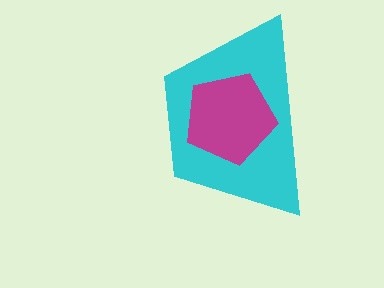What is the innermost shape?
The magenta pentagon.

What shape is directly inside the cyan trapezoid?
The magenta pentagon.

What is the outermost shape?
The cyan trapezoid.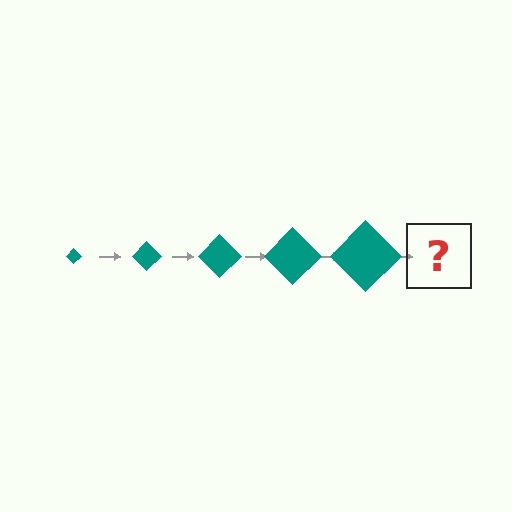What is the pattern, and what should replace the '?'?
The pattern is that the diamond gets progressively larger each step. The '?' should be a teal diamond, larger than the previous one.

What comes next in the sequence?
The next element should be a teal diamond, larger than the previous one.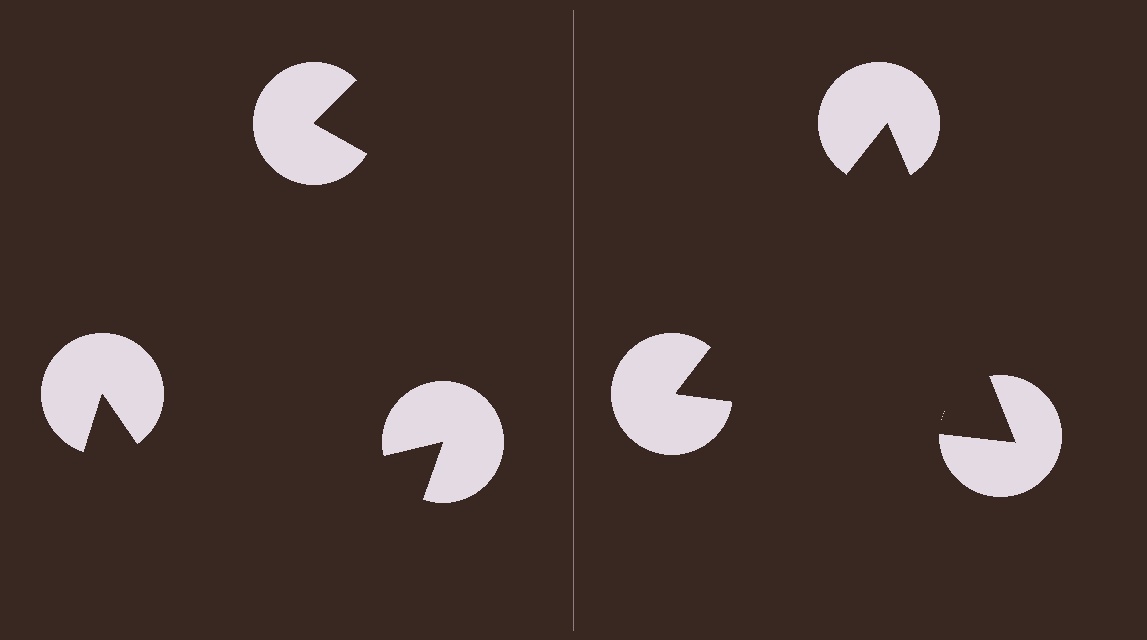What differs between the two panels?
The pac-man discs are positioned identically on both sides; only the wedge orientations differ. On the right they align to a triangle; on the left they are misaligned.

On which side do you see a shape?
An illusory triangle appears on the right side. On the left side the wedge cuts are rotated, so no coherent shape forms.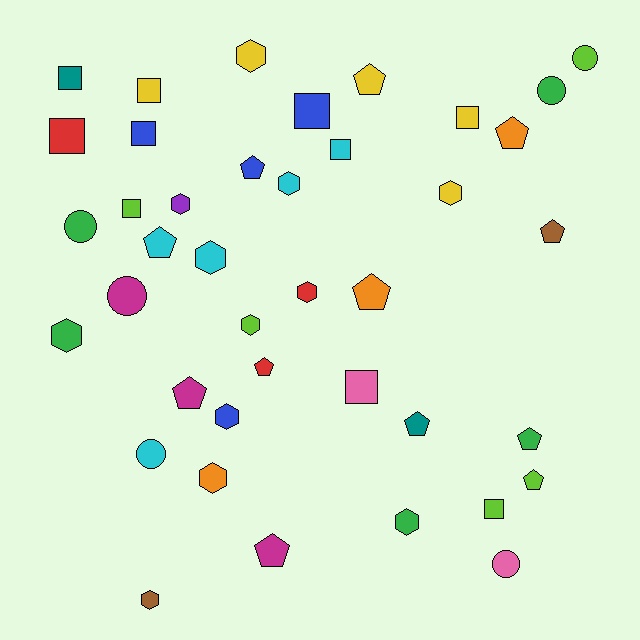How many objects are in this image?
There are 40 objects.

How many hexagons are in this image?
There are 12 hexagons.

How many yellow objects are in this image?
There are 5 yellow objects.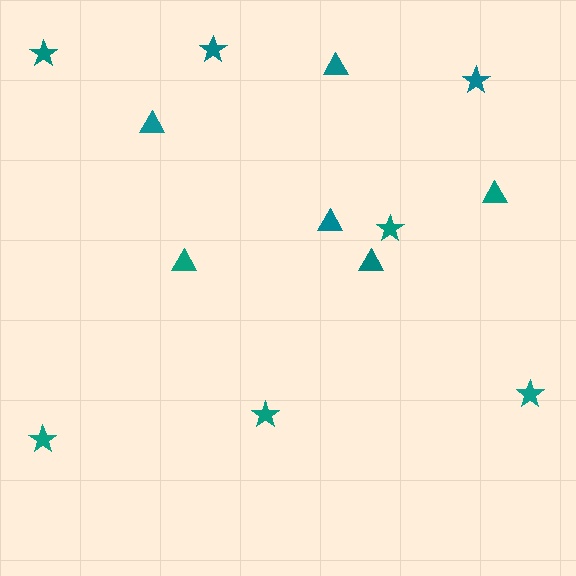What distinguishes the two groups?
There are 2 groups: one group of triangles (6) and one group of stars (7).